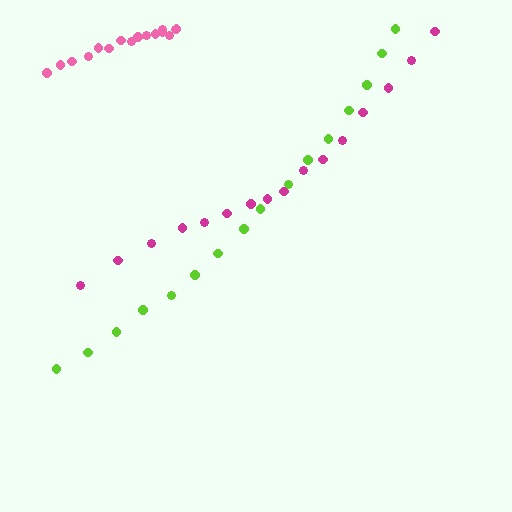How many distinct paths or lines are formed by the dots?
There are 3 distinct paths.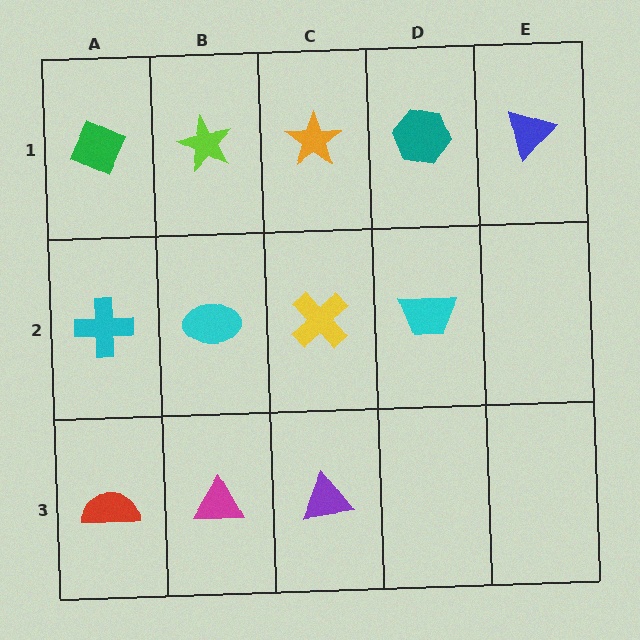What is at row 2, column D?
A cyan trapezoid.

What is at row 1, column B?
A lime star.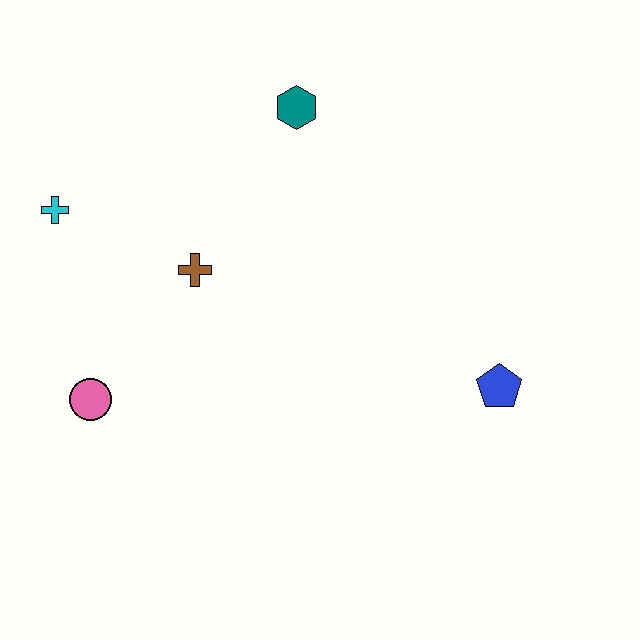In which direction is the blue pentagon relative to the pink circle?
The blue pentagon is to the right of the pink circle.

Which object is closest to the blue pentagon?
The brown cross is closest to the blue pentagon.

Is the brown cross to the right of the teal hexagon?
No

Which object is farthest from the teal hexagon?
The pink circle is farthest from the teal hexagon.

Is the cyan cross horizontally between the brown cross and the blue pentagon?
No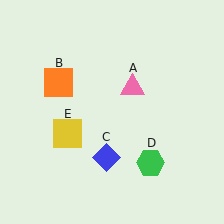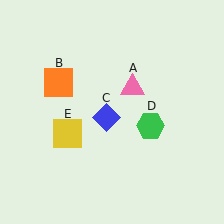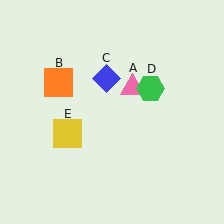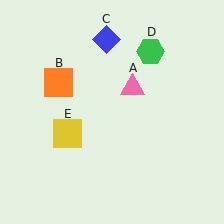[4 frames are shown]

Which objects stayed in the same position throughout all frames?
Pink triangle (object A) and orange square (object B) and yellow square (object E) remained stationary.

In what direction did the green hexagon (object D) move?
The green hexagon (object D) moved up.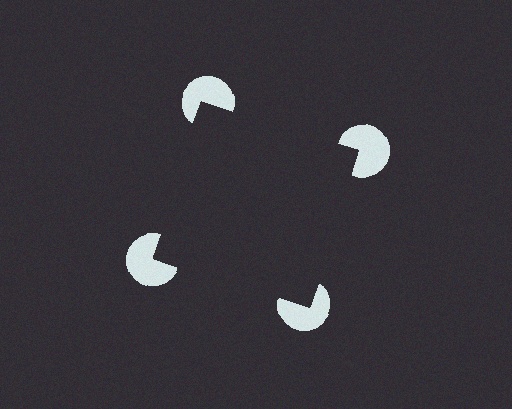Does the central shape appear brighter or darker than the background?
It typically appears slightly darker than the background, even though no actual brightness change is drawn.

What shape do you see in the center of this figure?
An illusory square — its edges are inferred from the aligned wedge cuts in the pac-man discs, not physically drawn.